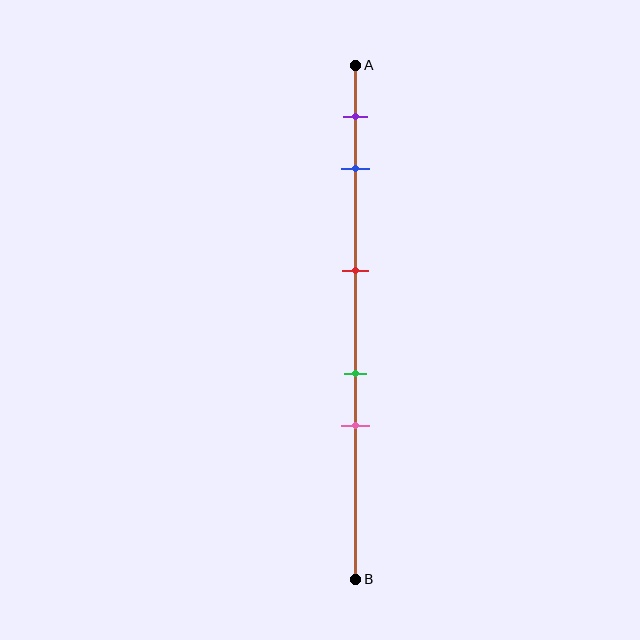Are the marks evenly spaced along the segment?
No, the marks are not evenly spaced.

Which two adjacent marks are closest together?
The green and pink marks are the closest adjacent pair.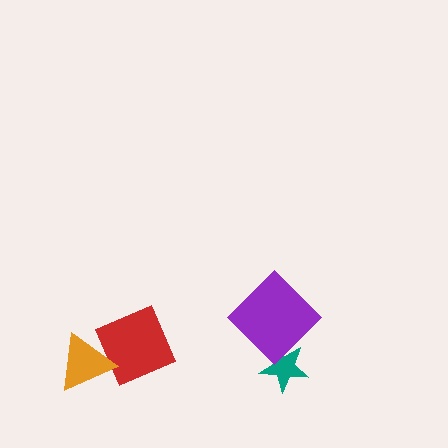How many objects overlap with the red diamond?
1 object overlaps with the red diamond.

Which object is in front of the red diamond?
The orange triangle is in front of the red diamond.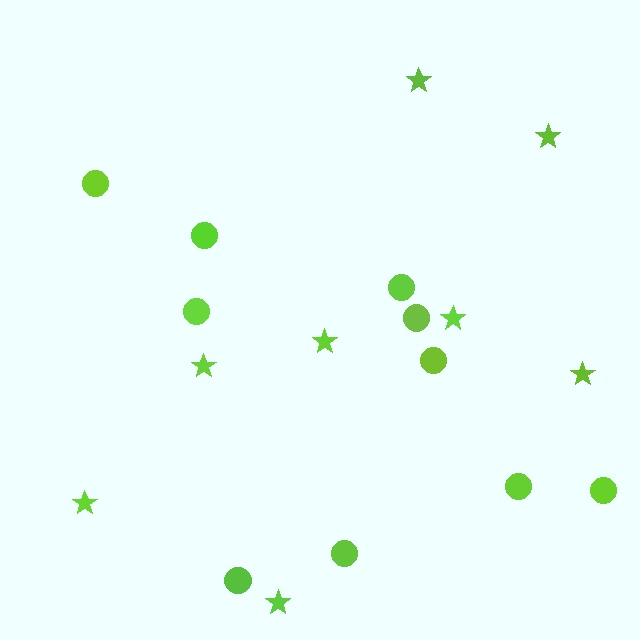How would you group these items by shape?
There are 2 groups: one group of circles (10) and one group of stars (8).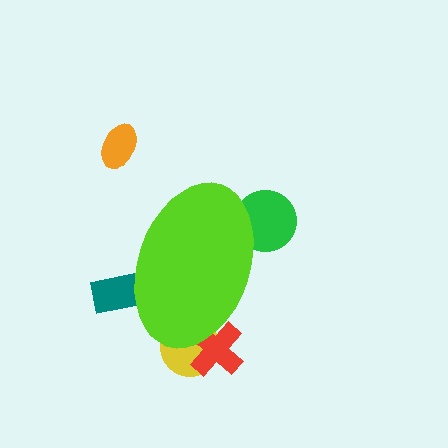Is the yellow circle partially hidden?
Yes, the yellow circle is partially hidden behind the lime ellipse.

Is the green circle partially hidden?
Yes, the green circle is partially hidden behind the lime ellipse.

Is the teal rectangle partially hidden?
Yes, the teal rectangle is partially hidden behind the lime ellipse.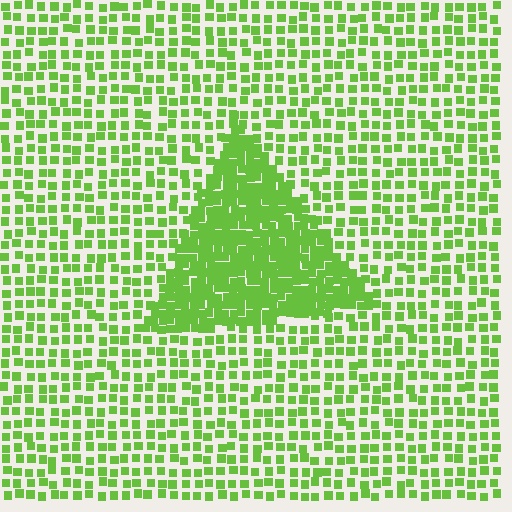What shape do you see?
I see a triangle.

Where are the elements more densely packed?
The elements are more densely packed inside the triangle boundary.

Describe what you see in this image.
The image contains small lime elements arranged at two different densities. A triangle-shaped region is visible where the elements are more densely packed than the surrounding area.